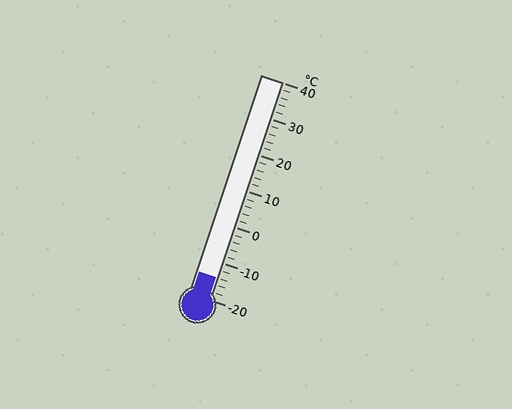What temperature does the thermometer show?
The thermometer shows approximately -14°C.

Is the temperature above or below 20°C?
The temperature is below 20°C.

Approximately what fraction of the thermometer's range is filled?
The thermometer is filled to approximately 10% of its range.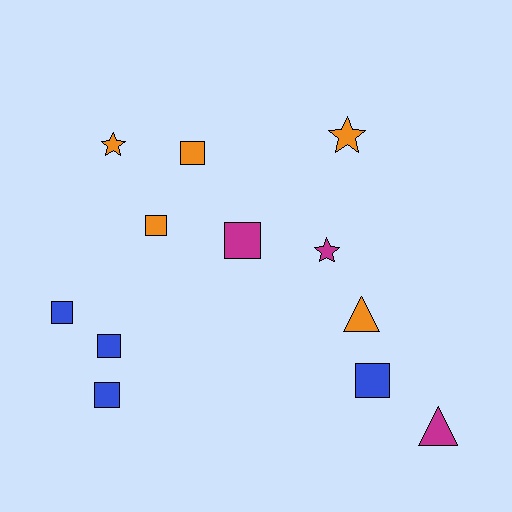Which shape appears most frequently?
Square, with 7 objects.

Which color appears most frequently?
Orange, with 5 objects.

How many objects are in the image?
There are 12 objects.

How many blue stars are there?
There are no blue stars.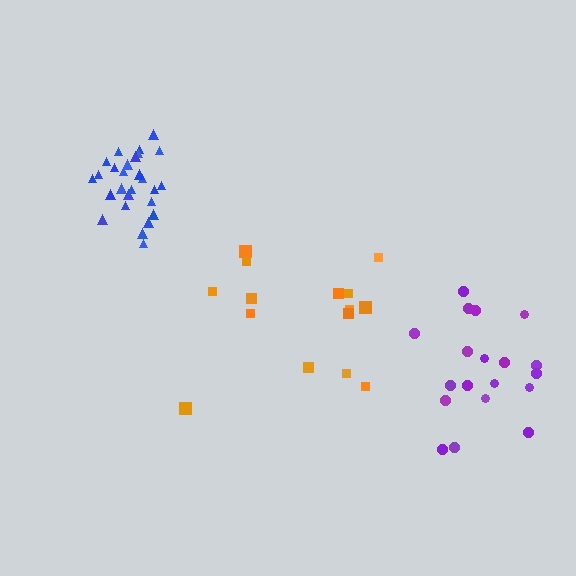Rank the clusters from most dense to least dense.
blue, purple, orange.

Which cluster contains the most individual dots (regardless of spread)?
Blue (27).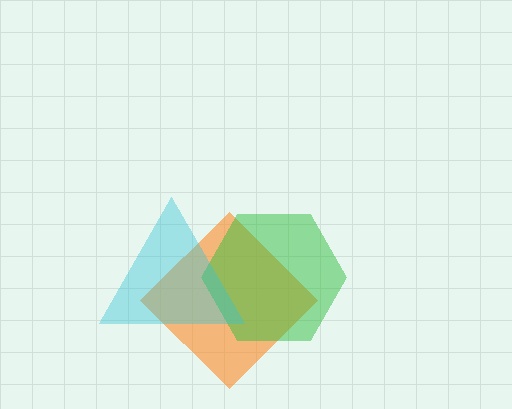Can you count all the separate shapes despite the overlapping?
Yes, there are 3 separate shapes.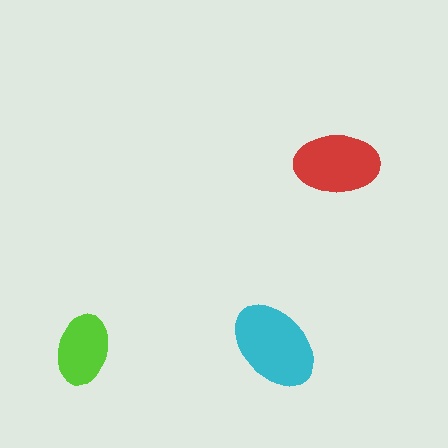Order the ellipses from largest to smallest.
the cyan one, the red one, the lime one.